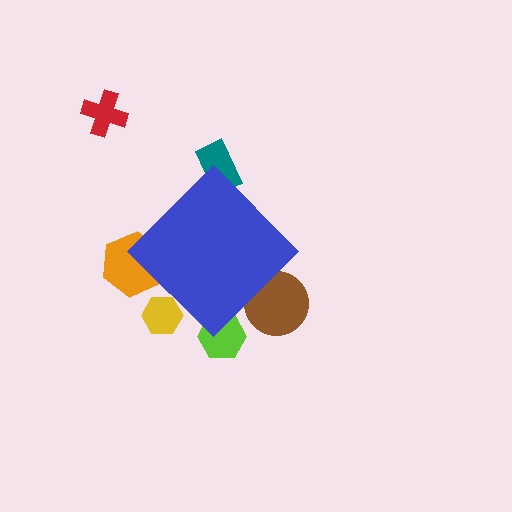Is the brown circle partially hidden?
Yes, the brown circle is partially hidden behind the blue diamond.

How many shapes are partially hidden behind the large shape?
5 shapes are partially hidden.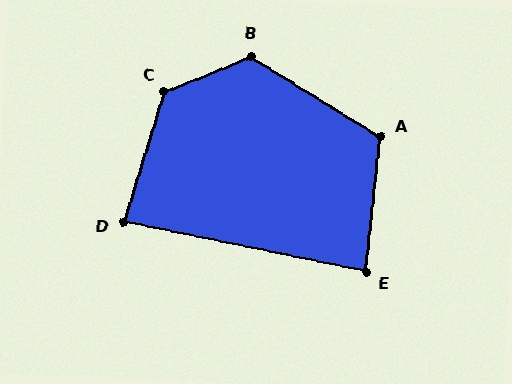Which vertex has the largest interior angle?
C, at approximately 130 degrees.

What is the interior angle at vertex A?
Approximately 116 degrees (obtuse).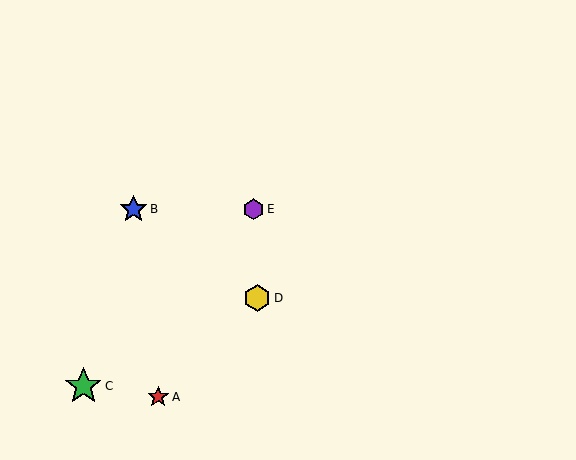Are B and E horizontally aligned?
Yes, both are at y≈209.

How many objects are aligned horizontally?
2 objects (B, E) are aligned horizontally.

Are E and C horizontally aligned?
No, E is at y≈209 and C is at y≈386.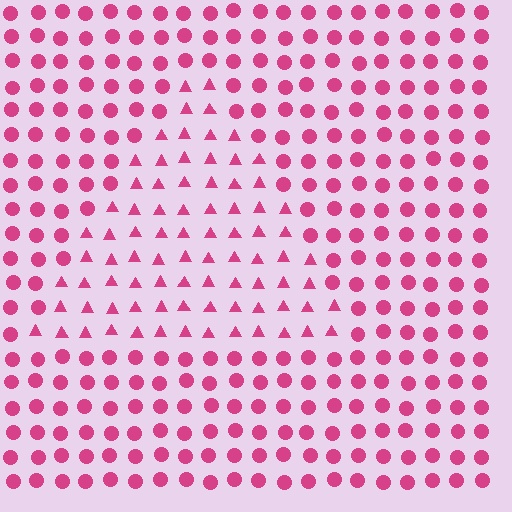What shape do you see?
I see a triangle.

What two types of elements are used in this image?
The image uses triangles inside the triangle region and circles outside it.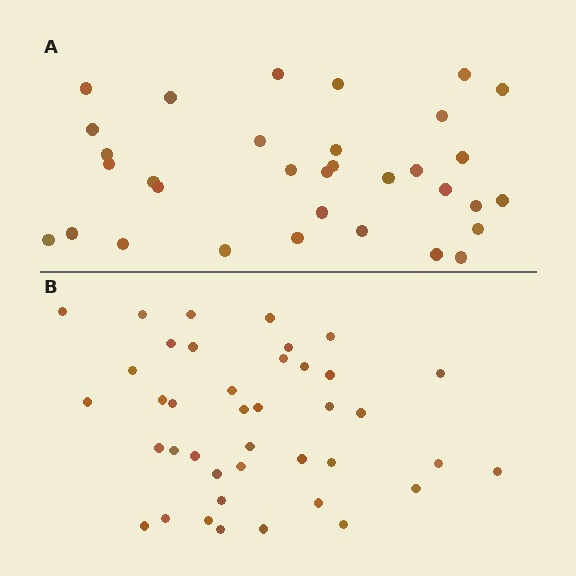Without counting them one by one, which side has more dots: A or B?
Region B (the bottom region) has more dots.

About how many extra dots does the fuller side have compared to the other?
Region B has roughly 8 or so more dots than region A.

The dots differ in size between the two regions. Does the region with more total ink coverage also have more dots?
No. Region A has more total ink coverage because its dots are larger, but region B actually contains more individual dots. Total area can be misleading — the number of items is what matters here.